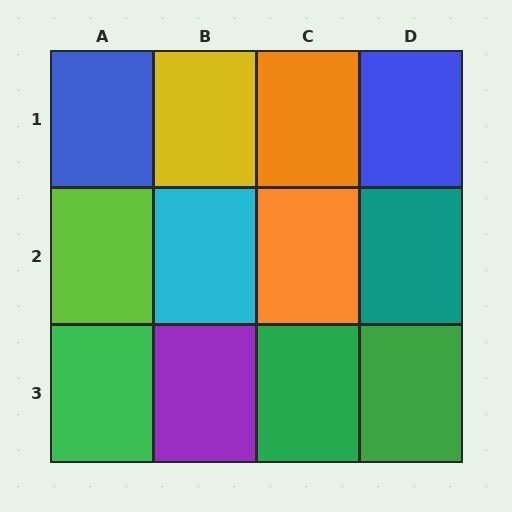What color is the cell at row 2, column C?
Orange.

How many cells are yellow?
1 cell is yellow.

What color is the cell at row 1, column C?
Orange.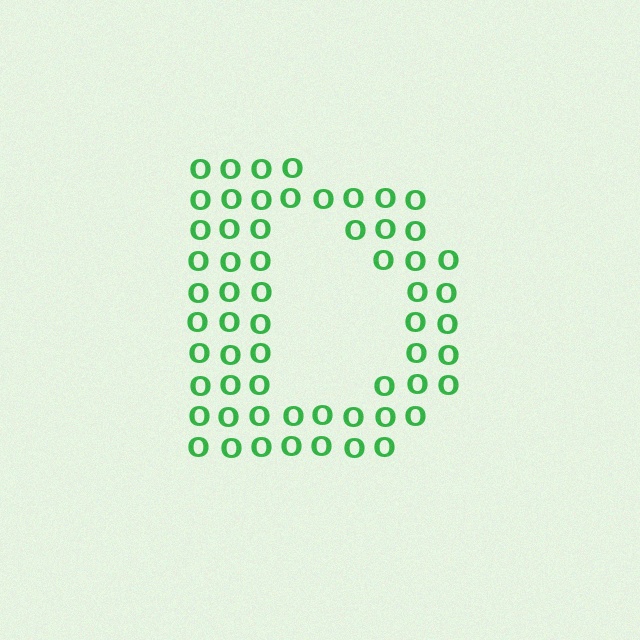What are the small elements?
The small elements are letter O's.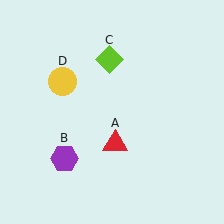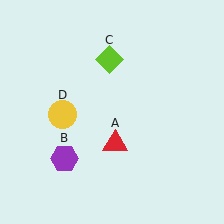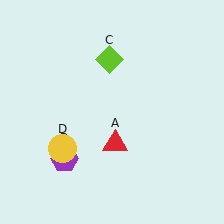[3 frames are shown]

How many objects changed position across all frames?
1 object changed position: yellow circle (object D).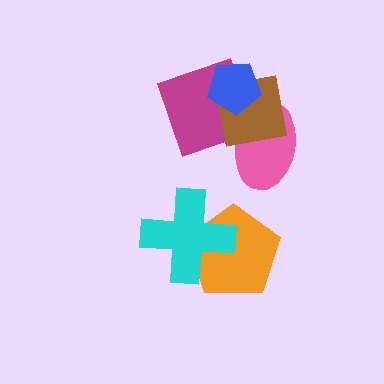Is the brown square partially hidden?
Yes, it is partially covered by another shape.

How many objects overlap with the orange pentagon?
1 object overlaps with the orange pentagon.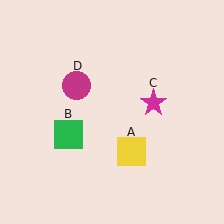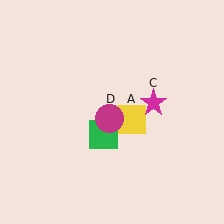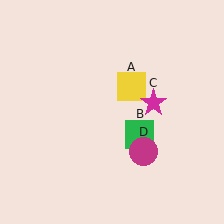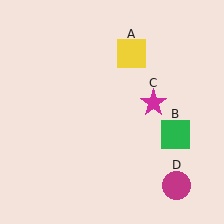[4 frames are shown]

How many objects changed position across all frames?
3 objects changed position: yellow square (object A), green square (object B), magenta circle (object D).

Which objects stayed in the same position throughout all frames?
Magenta star (object C) remained stationary.